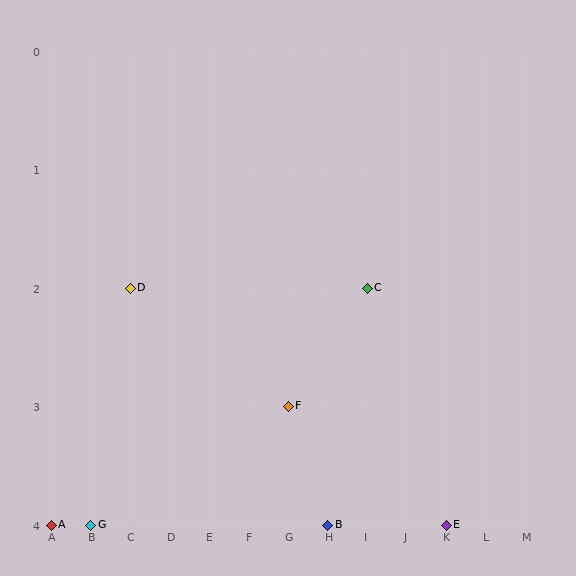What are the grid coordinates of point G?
Point G is at grid coordinates (B, 4).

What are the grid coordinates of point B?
Point B is at grid coordinates (H, 4).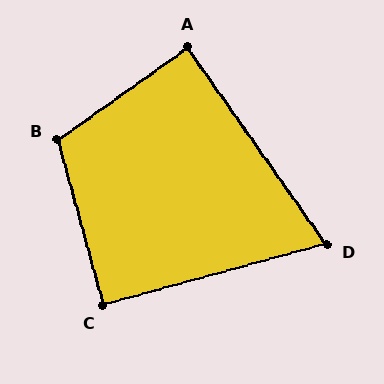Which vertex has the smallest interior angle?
D, at approximately 70 degrees.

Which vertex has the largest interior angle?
B, at approximately 110 degrees.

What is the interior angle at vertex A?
Approximately 90 degrees (approximately right).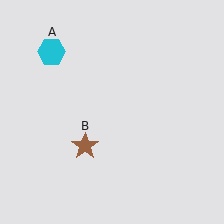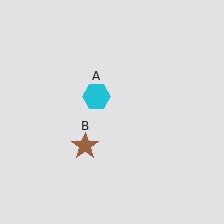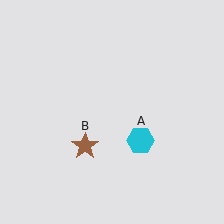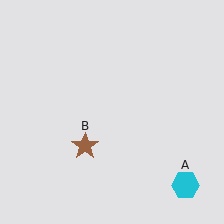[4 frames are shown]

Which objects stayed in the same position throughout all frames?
Brown star (object B) remained stationary.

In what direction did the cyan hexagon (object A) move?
The cyan hexagon (object A) moved down and to the right.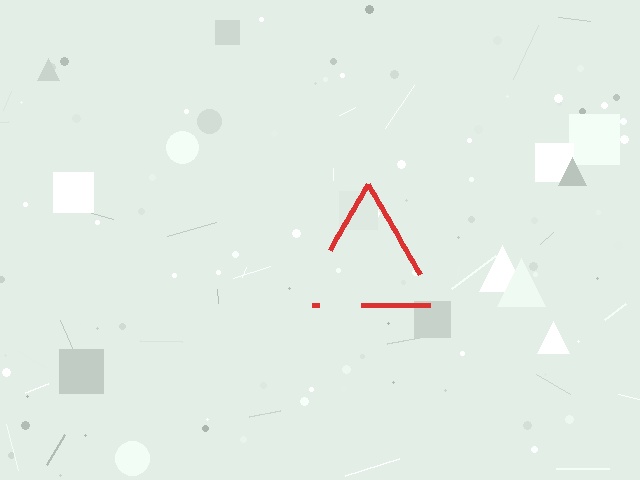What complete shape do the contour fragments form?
The contour fragments form a triangle.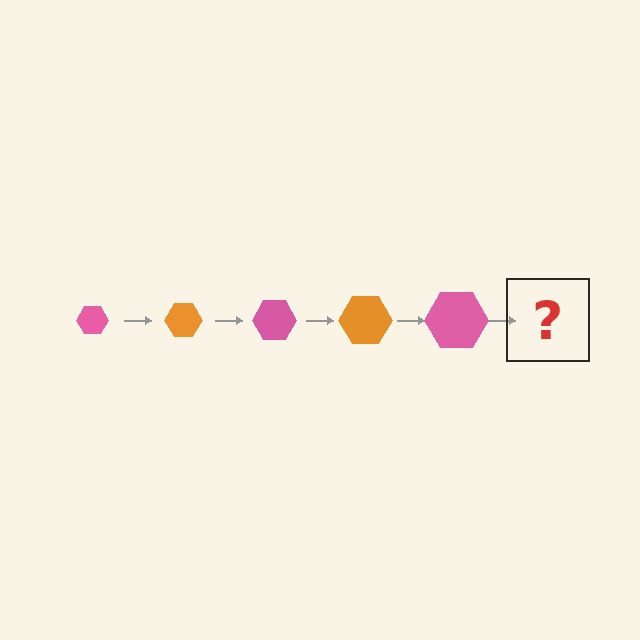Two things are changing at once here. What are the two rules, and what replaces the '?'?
The two rules are that the hexagon grows larger each step and the color cycles through pink and orange. The '?' should be an orange hexagon, larger than the previous one.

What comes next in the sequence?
The next element should be an orange hexagon, larger than the previous one.